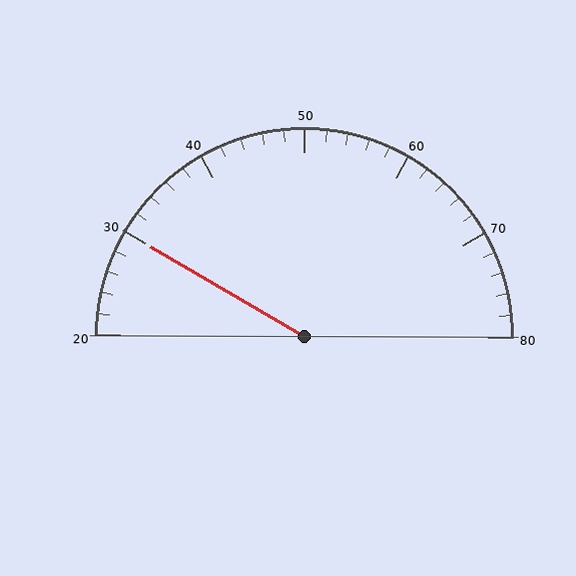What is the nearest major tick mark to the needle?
The nearest major tick mark is 30.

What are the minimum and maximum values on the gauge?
The gauge ranges from 20 to 80.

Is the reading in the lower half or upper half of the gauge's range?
The reading is in the lower half of the range (20 to 80).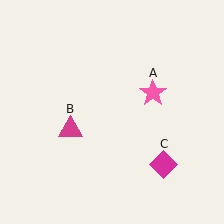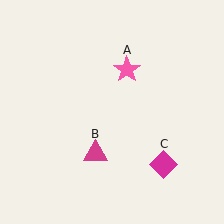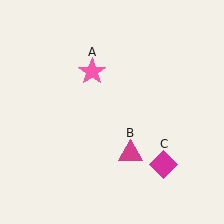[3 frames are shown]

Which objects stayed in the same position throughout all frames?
Magenta diamond (object C) remained stationary.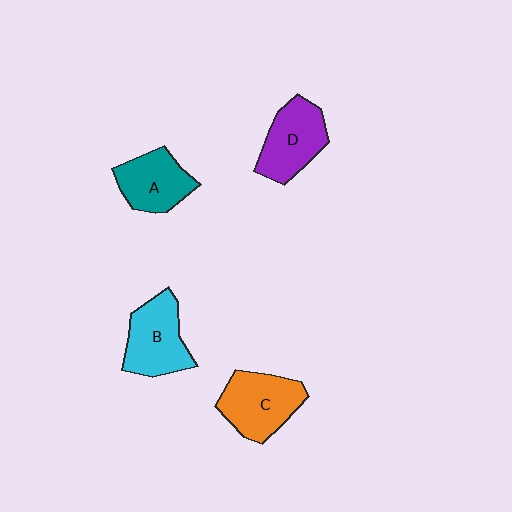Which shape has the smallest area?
Shape A (teal).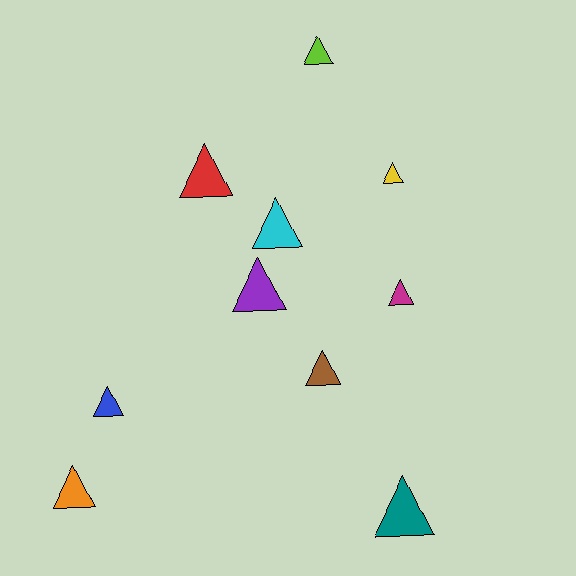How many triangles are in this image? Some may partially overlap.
There are 10 triangles.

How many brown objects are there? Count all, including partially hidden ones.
There is 1 brown object.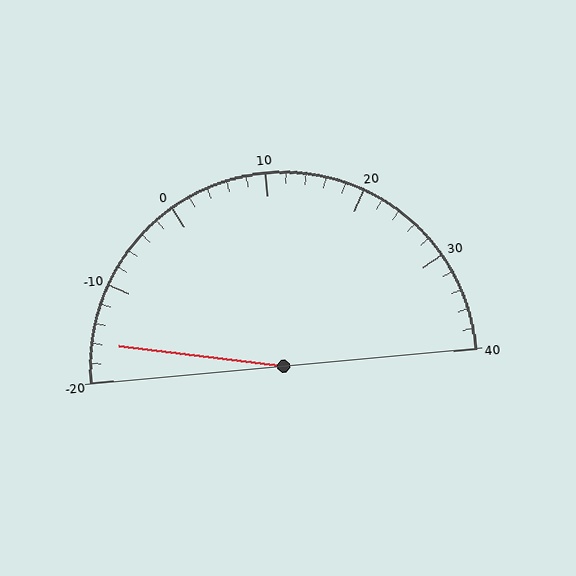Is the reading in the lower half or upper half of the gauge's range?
The reading is in the lower half of the range (-20 to 40).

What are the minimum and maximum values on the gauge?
The gauge ranges from -20 to 40.